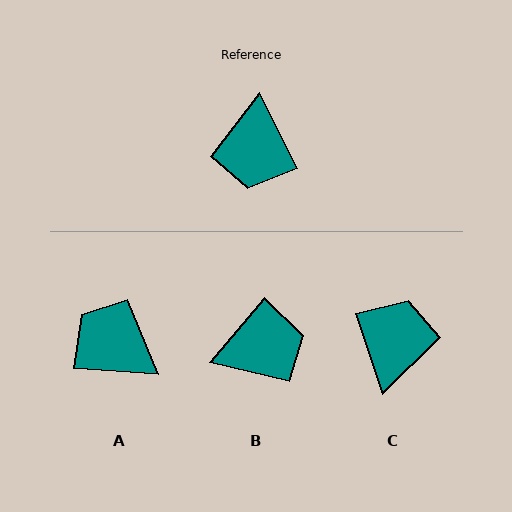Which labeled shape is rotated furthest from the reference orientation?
C, about 172 degrees away.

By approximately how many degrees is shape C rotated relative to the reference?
Approximately 172 degrees counter-clockwise.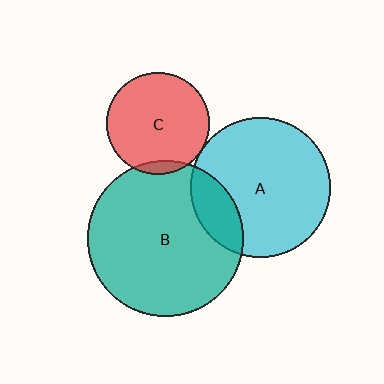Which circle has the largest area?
Circle B (teal).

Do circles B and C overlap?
Yes.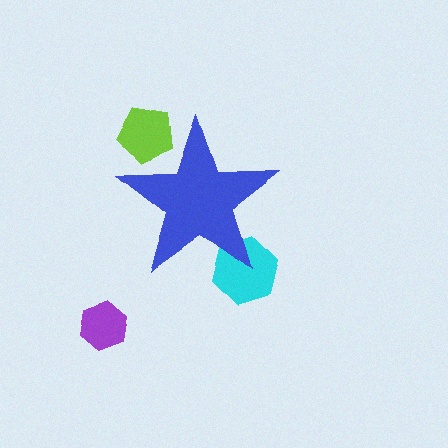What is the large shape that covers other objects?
A blue star.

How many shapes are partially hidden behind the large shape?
2 shapes are partially hidden.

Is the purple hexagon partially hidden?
No, the purple hexagon is fully visible.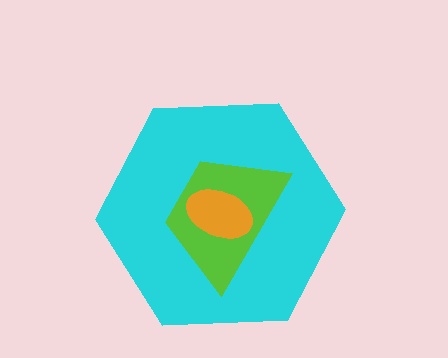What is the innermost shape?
The orange ellipse.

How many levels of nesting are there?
3.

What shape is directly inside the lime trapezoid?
The orange ellipse.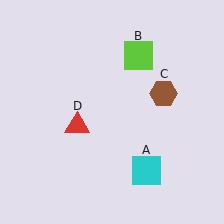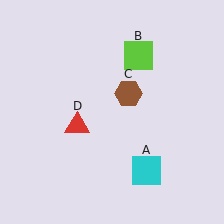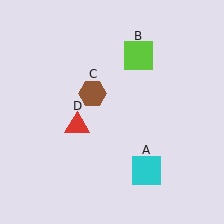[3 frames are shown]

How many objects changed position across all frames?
1 object changed position: brown hexagon (object C).